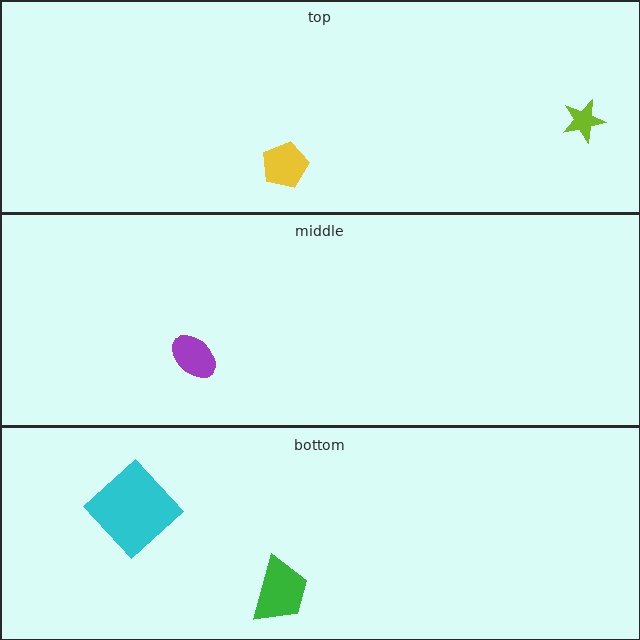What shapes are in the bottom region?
The cyan diamond, the green trapezoid.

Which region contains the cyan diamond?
The bottom region.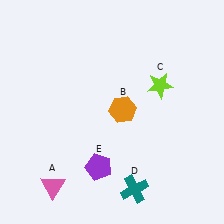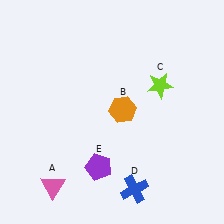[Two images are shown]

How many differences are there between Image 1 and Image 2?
There is 1 difference between the two images.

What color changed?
The cross (D) changed from teal in Image 1 to blue in Image 2.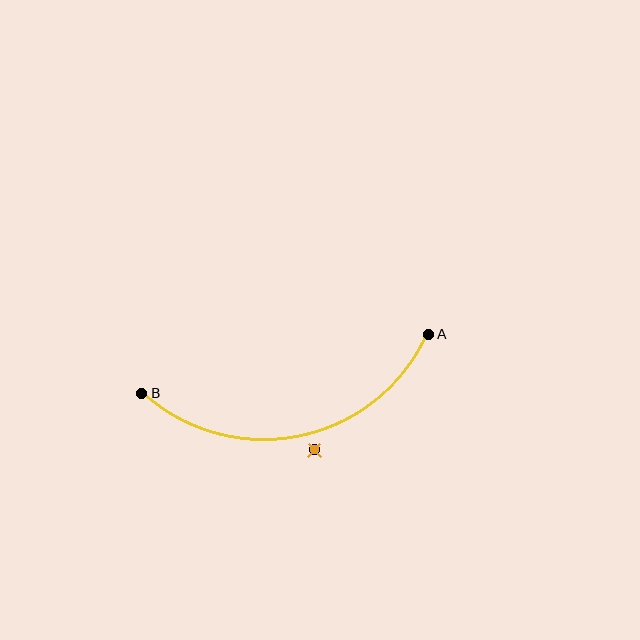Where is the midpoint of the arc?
The arc midpoint is the point on the curve farthest from the straight line joining A and B. It sits below that line.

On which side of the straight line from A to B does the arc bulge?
The arc bulges below the straight line connecting A and B.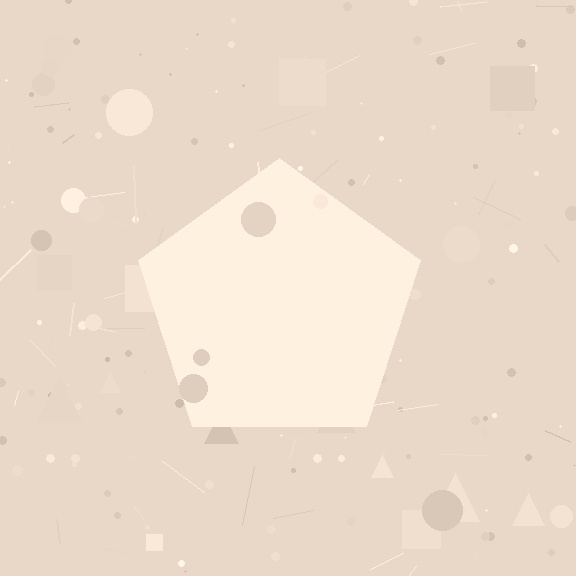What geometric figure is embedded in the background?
A pentagon is embedded in the background.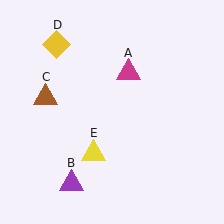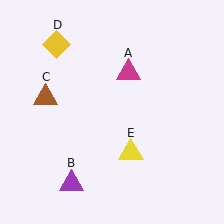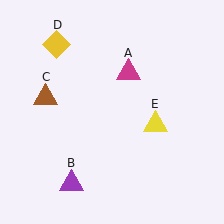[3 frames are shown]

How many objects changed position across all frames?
1 object changed position: yellow triangle (object E).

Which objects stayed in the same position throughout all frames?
Magenta triangle (object A) and purple triangle (object B) and brown triangle (object C) and yellow diamond (object D) remained stationary.